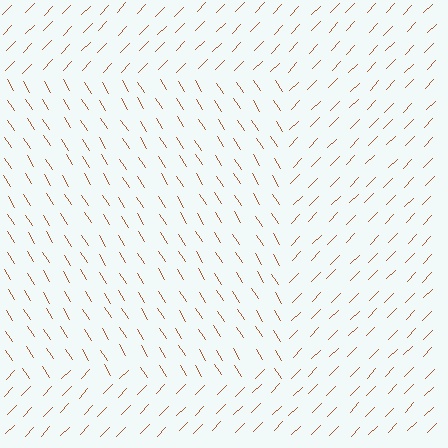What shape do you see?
I see a rectangle.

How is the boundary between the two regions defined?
The boundary is defined purely by a change in line orientation (approximately 76 degrees difference). All lines are the same color and thickness.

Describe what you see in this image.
The image is filled with small brown line segments. A rectangle region in the image has lines oriented differently from the surrounding lines, creating a visible texture boundary.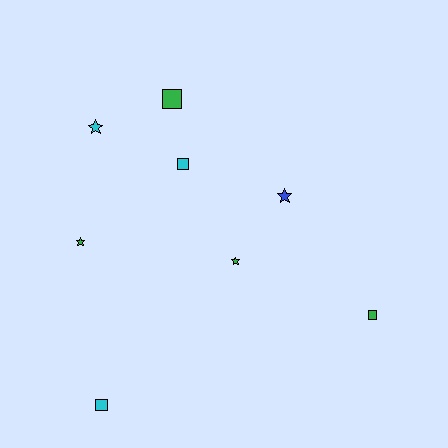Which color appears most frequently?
Green, with 4 objects.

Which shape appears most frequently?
Square, with 4 objects.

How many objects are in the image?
There are 8 objects.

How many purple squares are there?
There are no purple squares.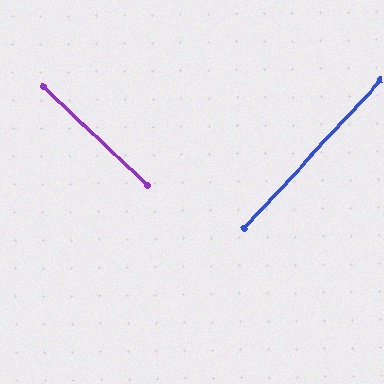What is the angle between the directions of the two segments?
Approximately 89 degrees.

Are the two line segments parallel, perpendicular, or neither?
Perpendicular — they meet at approximately 89°.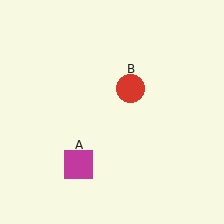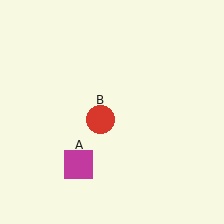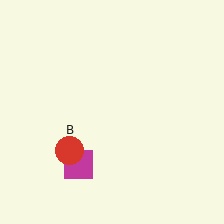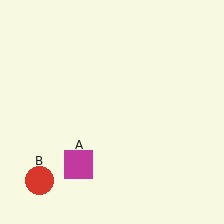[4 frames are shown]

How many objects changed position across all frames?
1 object changed position: red circle (object B).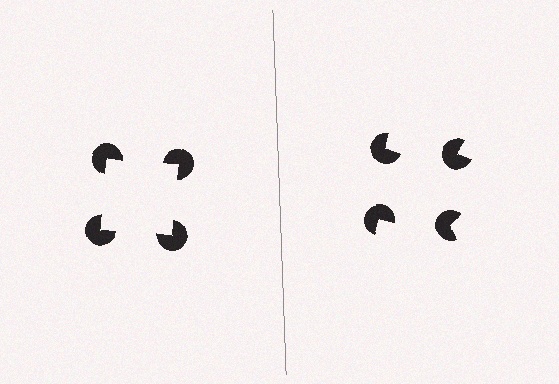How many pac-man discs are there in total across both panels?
8 — 4 on each side.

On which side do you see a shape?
An illusory square appears on the left side. On the right side the wedge cuts are rotated, so no coherent shape forms.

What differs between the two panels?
The pac-man discs are positioned identically on both sides; only the wedge orientations differ. On the left they align to a square; on the right they are misaligned.